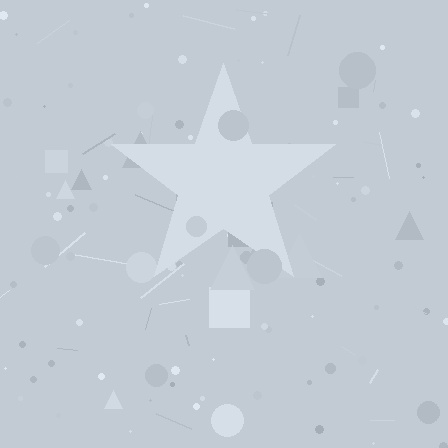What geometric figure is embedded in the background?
A star is embedded in the background.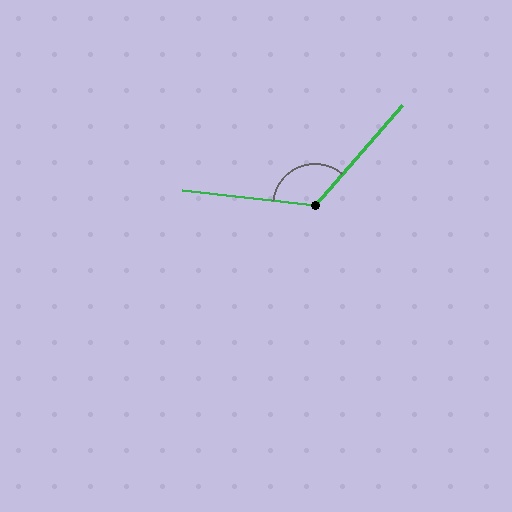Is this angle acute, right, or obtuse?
It is obtuse.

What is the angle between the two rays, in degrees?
Approximately 124 degrees.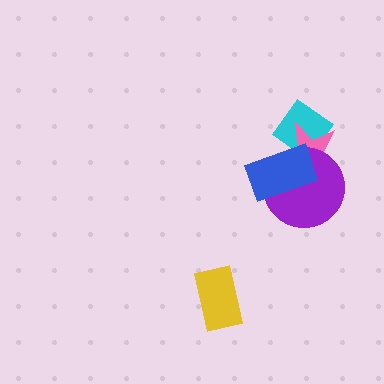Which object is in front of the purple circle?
The blue rectangle is in front of the purple circle.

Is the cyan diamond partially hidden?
Yes, it is partially covered by another shape.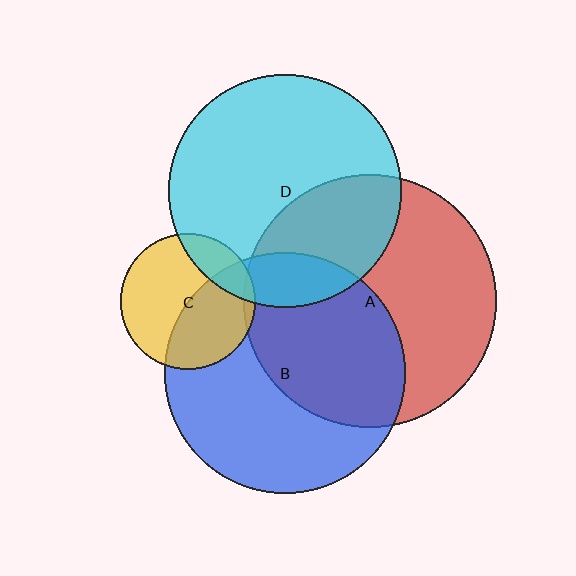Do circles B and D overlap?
Yes.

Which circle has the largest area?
Circle A (red).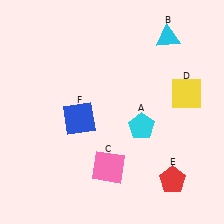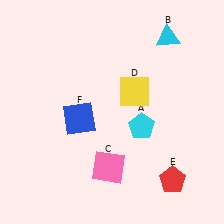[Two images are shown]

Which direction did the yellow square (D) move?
The yellow square (D) moved left.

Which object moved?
The yellow square (D) moved left.